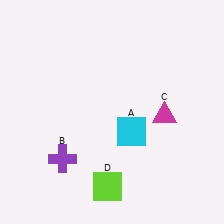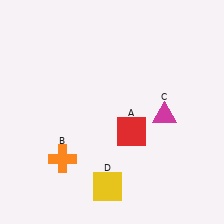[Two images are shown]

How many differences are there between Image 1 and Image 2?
There are 3 differences between the two images.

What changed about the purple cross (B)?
In Image 1, B is purple. In Image 2, it changed to orange.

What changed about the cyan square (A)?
In Image 1, A is cyan. In Image 2, it changed to red.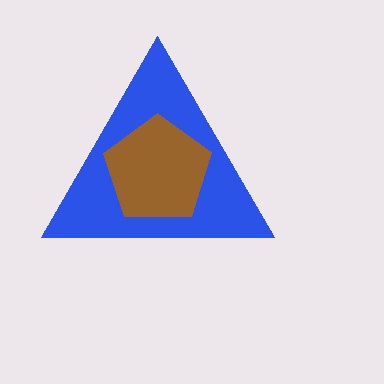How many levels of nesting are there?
2.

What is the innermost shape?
The brown pentagon.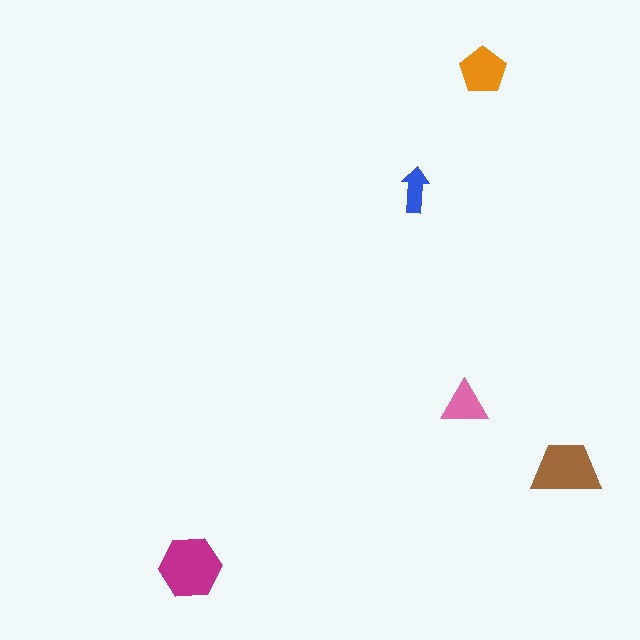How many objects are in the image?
There are 5 objects in the image.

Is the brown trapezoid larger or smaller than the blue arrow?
Larger.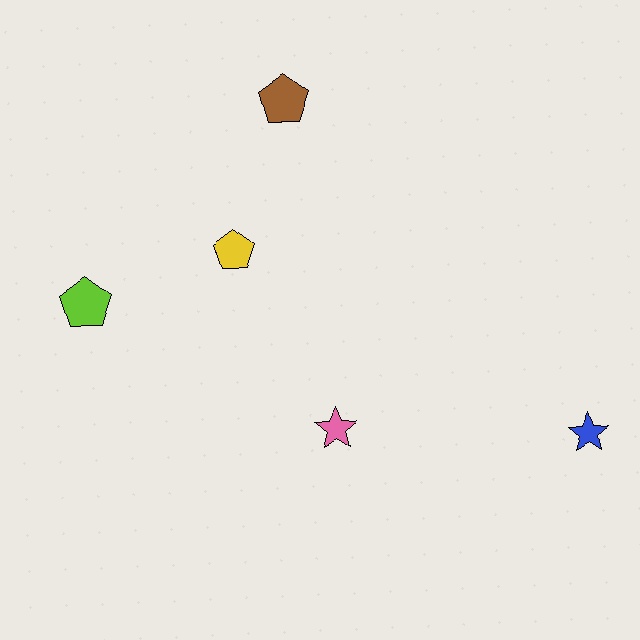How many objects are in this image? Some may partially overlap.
There are 5 objects.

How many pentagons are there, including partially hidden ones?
There are 3 pentagons.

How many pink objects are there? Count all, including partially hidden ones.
There is 1 pink object.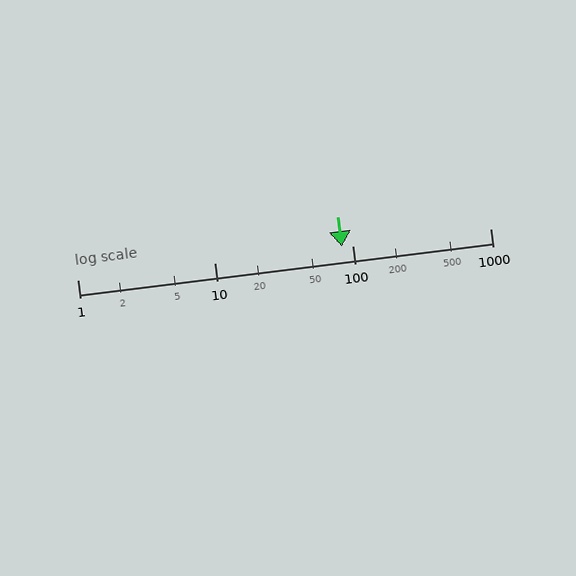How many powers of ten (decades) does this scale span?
The scale spans 3 decades, from 1 to 1000.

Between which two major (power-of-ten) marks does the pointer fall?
The pointer is between 10 and 100.